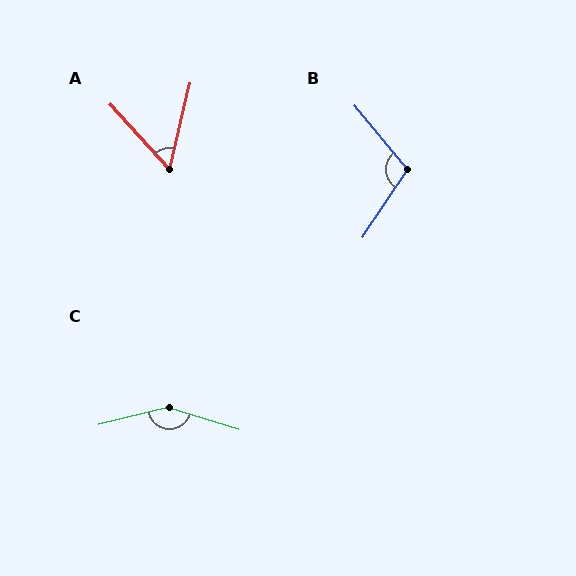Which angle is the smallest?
A, at approximately 56 degrees.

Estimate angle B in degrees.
Approximately 107 degrees.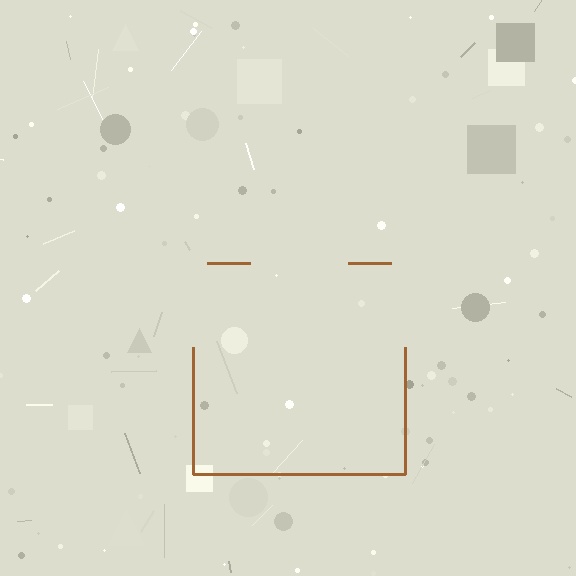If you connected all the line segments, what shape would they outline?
They would outline a square.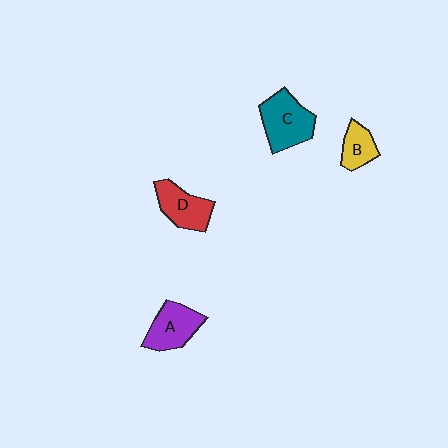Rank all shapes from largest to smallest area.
From largest to smallest: C (teal), A (purple), D (red), B (yellow).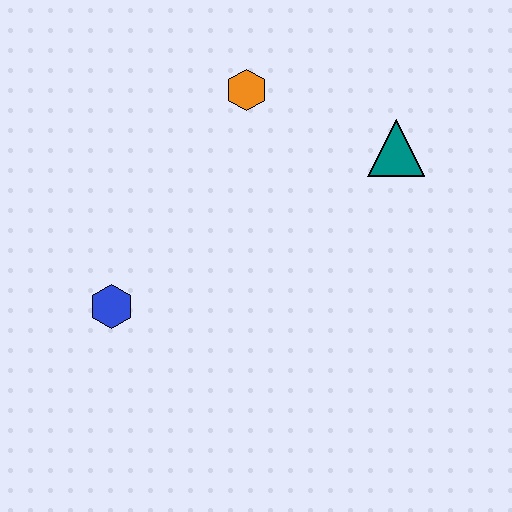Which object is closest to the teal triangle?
The orange hexagon is closest to the teal triangle.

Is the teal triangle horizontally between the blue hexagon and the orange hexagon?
No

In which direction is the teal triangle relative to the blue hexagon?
The teal triangle is to the right of the blue hexagon.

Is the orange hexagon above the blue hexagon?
Yes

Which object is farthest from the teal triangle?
The blue hexagon is farthest from the teal triangle.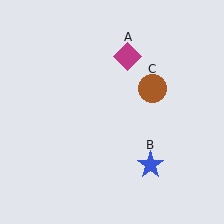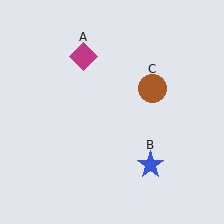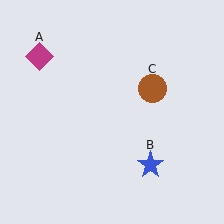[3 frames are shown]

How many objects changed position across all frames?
1 object changed position: magenta diamond (object A).